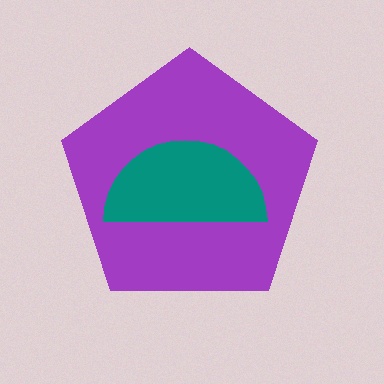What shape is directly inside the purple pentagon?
The teal semicircle.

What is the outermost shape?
The purple pentagon.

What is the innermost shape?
The teal semicircle.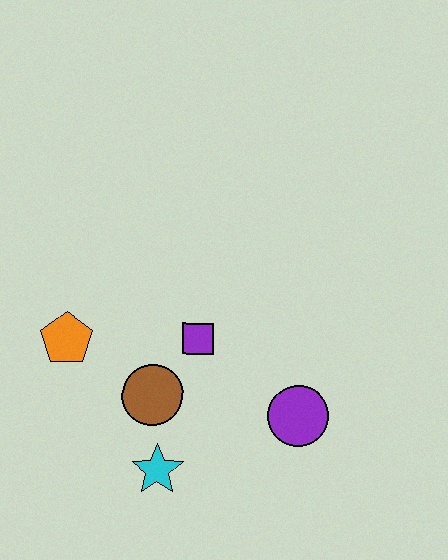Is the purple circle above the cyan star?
Yes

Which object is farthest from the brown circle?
The purple circle is farthest from the brown circle.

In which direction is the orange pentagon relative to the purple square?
The orange pentagon is to the left of the purple square.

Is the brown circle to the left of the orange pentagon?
No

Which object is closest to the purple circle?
The purple square is closest to the purple circle.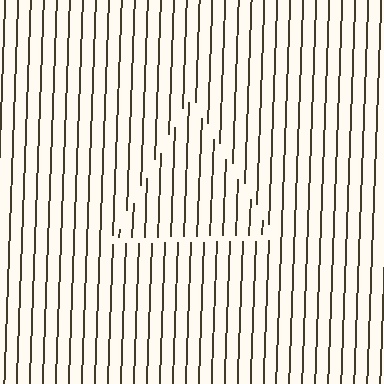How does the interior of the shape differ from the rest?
The interior of the shape contains the same grating, shifted by half a period — the contour is defined by the phase discontinuity where line-ends from the inner and outer gratings abut.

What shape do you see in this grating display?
An illusory triangle. The interior of the shape contains the same grating, shifted by half a period — the contour is defined by the phase discontinuity where line-ends from the inner and outer gratings abut.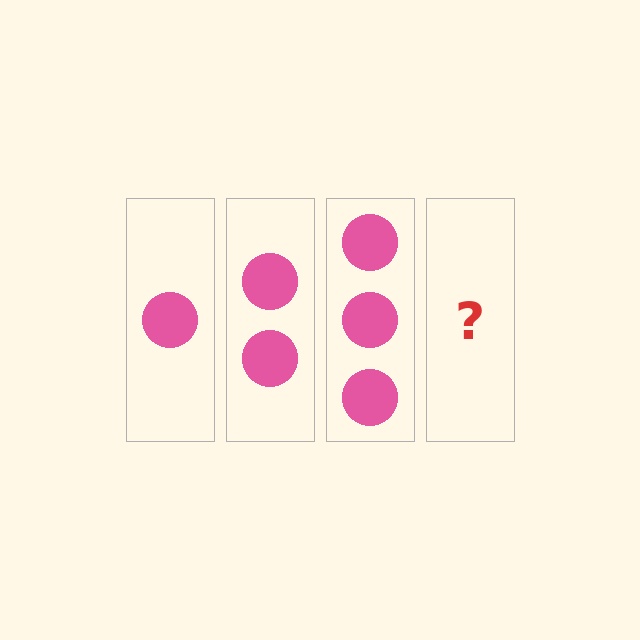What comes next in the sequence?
The next element should be 4 circles.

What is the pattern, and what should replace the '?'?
The pattern is that each step adds one more circle. The '?' should be 4 circles.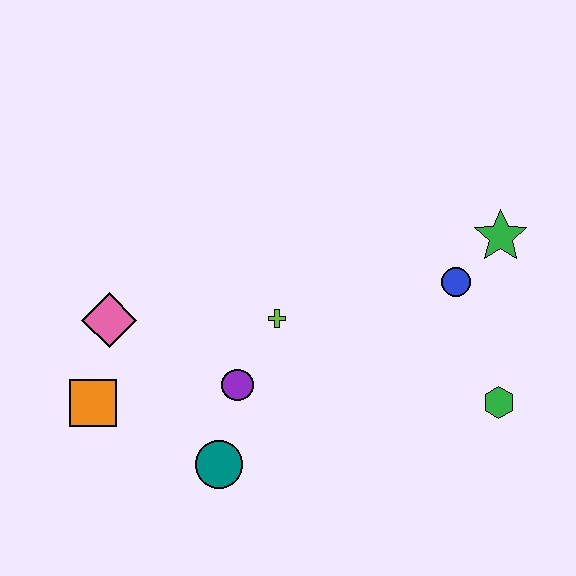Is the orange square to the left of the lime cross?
Yes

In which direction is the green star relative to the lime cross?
The green star is to the right of the lime cross.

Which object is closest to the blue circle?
The green star is closest to the blue circle.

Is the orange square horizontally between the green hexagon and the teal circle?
No